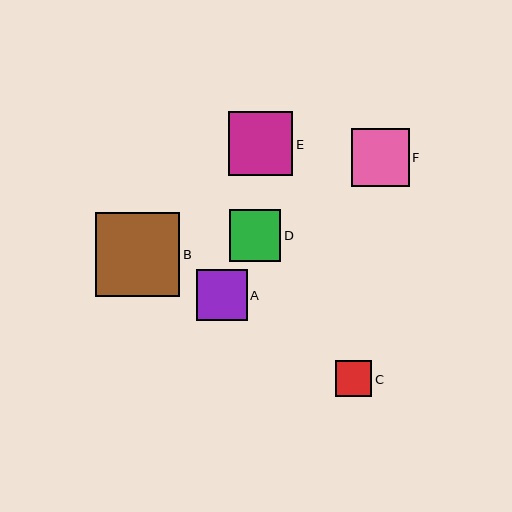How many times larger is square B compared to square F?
Square B is approximately 1.4 times the size of square F.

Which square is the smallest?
Square C is the smallest with a size of approximately 37 pixels.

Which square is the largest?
Square B is the largest with a size of approximately 84 pixels.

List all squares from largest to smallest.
From largest to smallest: B, E, F, D, A, C.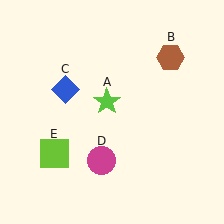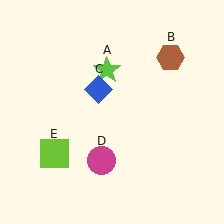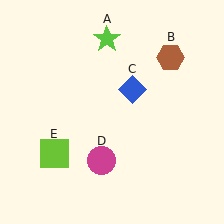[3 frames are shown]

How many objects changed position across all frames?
2 objects changed position: lime star (object A), blue diamond (object C).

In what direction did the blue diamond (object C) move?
The blue diamond (object C) moved right.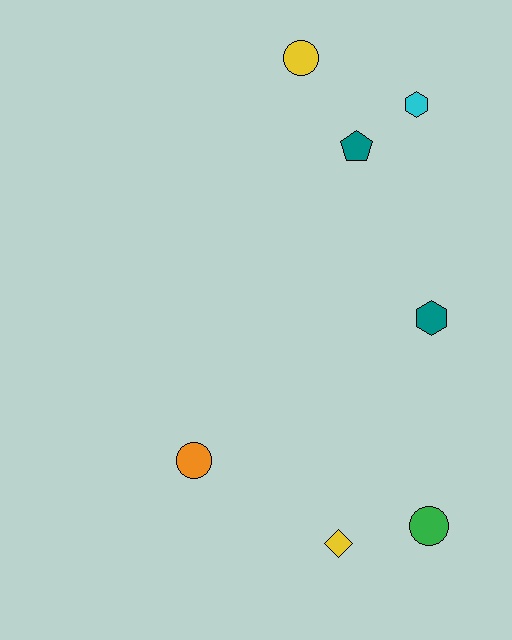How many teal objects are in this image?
There are 2 teal objects.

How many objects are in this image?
There are 7 objects.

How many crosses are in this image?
There are no crosses.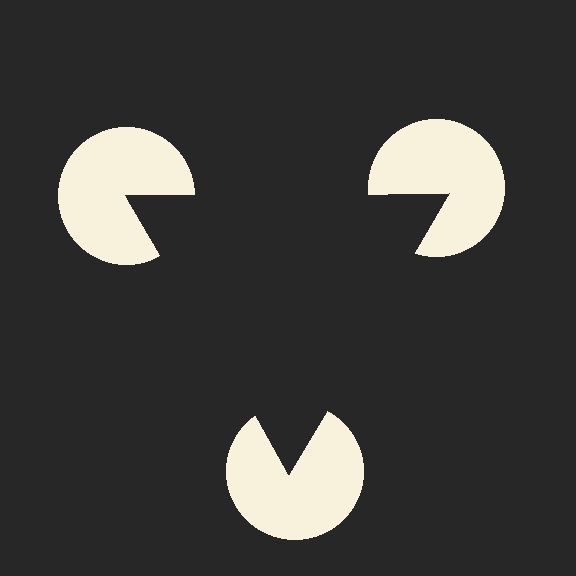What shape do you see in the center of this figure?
An illusory triangle — its edges are inferred from the aligned wedge cuts in the pac-man discs, not physically drawn.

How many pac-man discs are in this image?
There are 3 — one at each vertex of the illusory triangle.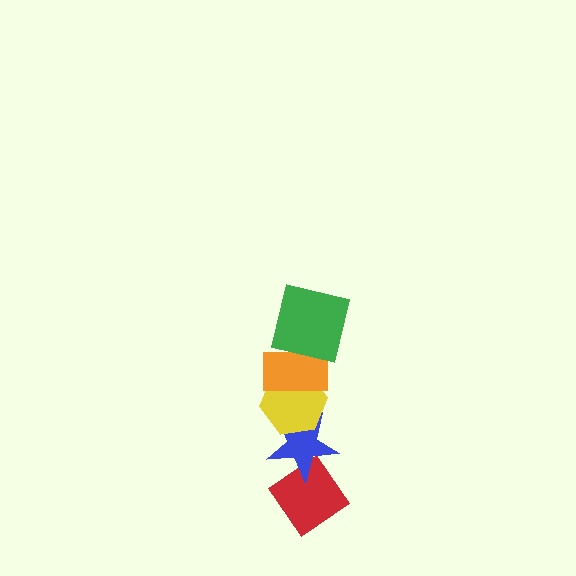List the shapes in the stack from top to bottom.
From top to bottom: the green square, the orange rectangle, the yellow hexagon, the blue star, the red diamond.